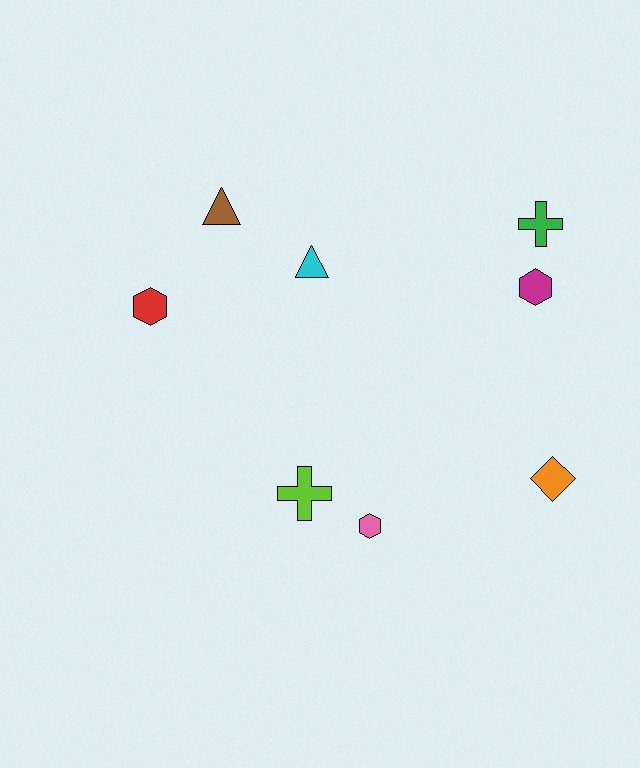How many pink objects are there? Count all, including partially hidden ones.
There is 1 pink object.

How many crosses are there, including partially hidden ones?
There are 2 crosses.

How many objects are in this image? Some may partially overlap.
There are 8 objects.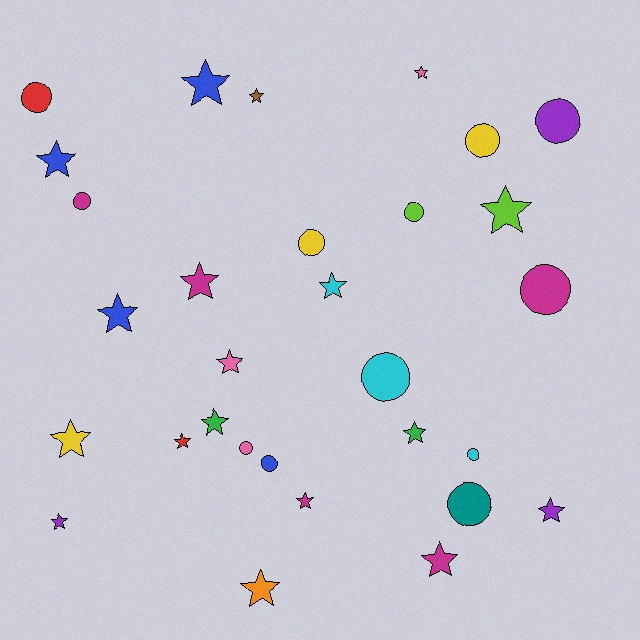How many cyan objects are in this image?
There are 3 cyan objects.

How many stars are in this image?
There are 18 stars.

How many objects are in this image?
There are 30 objects.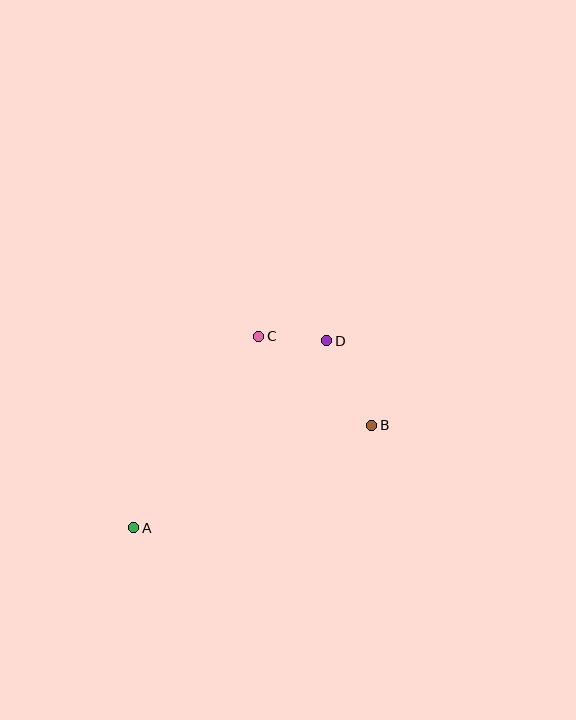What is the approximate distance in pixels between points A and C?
The distance between A and C is approximately 229 pixels.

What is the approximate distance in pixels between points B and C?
The distance between B and C is approximately 144 pixels.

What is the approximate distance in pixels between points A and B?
The distance between A and B is approximately 260 pixels.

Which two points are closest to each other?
Points C and D are closest to each other.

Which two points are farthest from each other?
Points A and D are farthest from each other.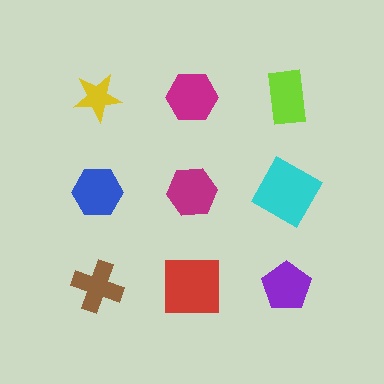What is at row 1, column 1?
A yellow star.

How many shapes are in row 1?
3 shapes.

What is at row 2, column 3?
A cyan square.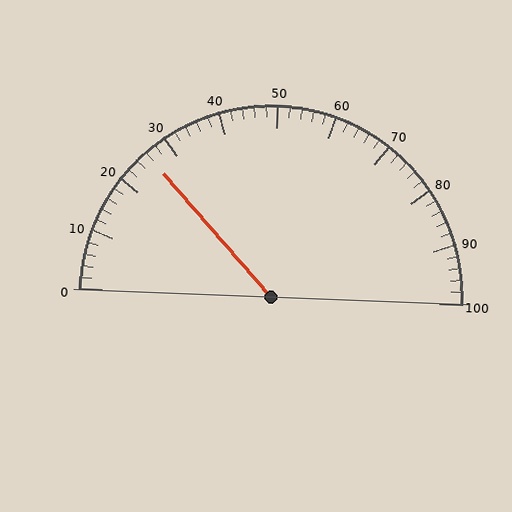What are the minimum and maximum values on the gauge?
The gauge ranges from 0 to 100.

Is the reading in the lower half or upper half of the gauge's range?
The reading is in the lower half of the range (0 to 100).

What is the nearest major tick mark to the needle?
The nearest major tick mark is 30.